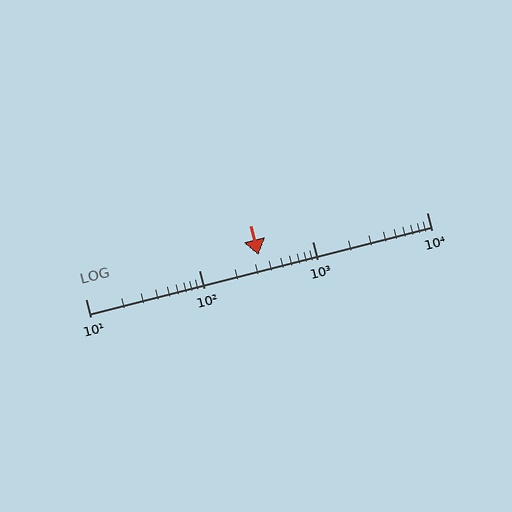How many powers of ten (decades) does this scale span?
The scale spans 3 decades, from 10 to 10000.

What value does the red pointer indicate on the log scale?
The pointer indicates approximately 330.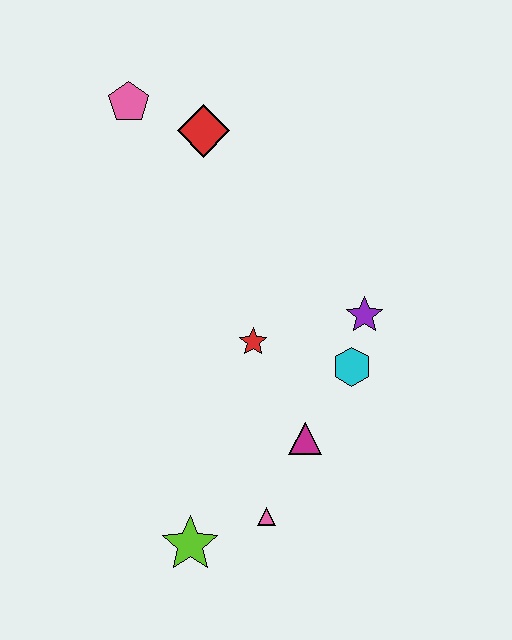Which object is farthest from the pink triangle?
The pink pentagon is farthest from the pink triangle.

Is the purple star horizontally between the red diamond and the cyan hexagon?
No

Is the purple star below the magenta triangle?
No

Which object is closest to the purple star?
The cyan hexagon is closest to the purple star.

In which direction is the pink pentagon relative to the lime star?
The pink pentagon is above the lime star.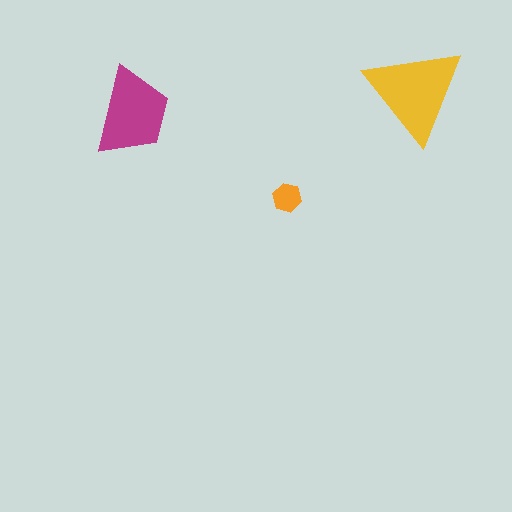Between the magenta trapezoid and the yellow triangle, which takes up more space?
The yellow triangle.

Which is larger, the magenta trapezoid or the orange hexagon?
The magenta trapezoid.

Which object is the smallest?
The orange hexagon.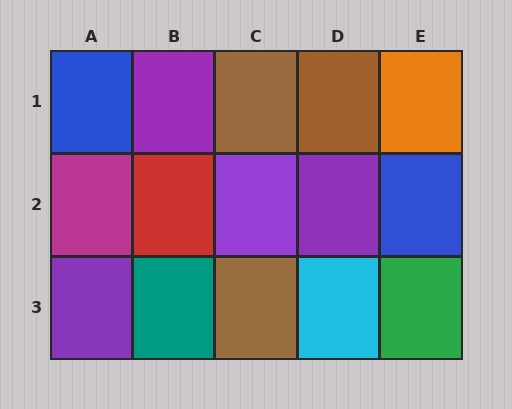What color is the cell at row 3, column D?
Cyan.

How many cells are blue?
2 cells are blue.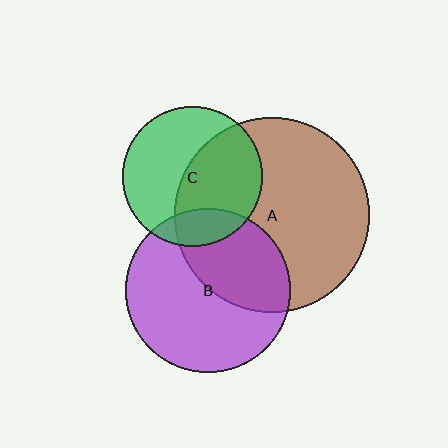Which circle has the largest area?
Circle A (brown).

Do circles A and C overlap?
Yes.